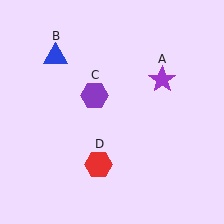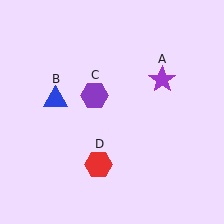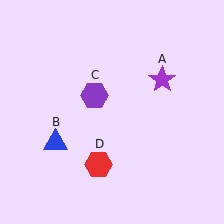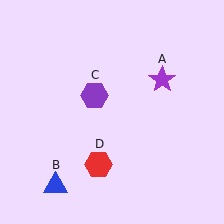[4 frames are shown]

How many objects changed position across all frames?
1 object changed position: blue triangle (object B).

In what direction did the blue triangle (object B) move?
The blue triangle (object B) moved down.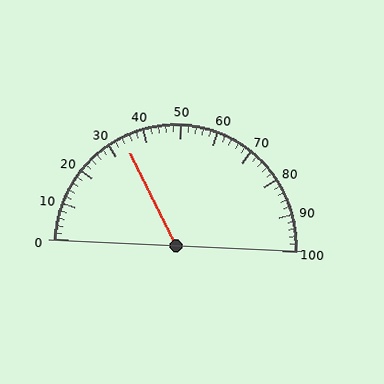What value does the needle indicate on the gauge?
The needle indicates approximately 34.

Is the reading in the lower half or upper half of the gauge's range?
The reading is in the lower half of the range (0 to 100).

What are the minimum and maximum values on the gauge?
The gauge ranges from 0 to 100.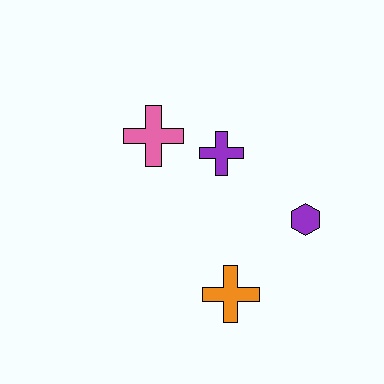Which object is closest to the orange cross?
The purple hexagon is closest to the orange cross.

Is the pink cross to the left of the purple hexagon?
Yes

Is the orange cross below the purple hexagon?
Yes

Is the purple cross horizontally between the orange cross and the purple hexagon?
No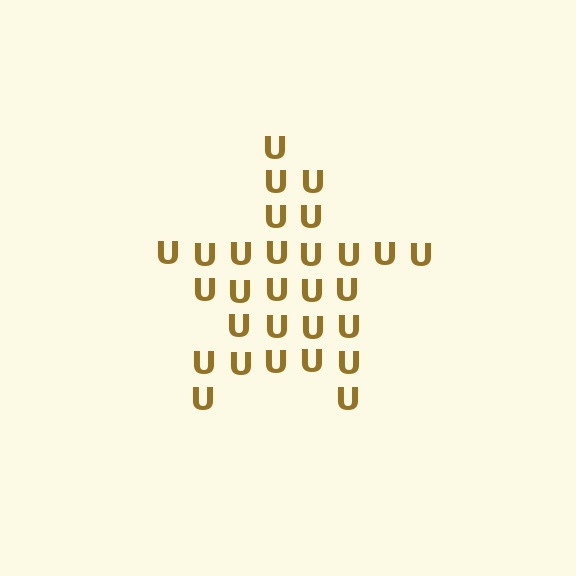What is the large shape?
The large shape is a star.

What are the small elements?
The small elements are letter U's.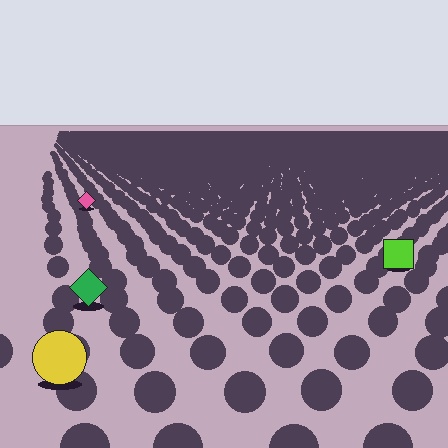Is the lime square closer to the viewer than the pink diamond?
Yes. The lime square is closer — you can tell from the texture gradient: the ground texture is coarser near it.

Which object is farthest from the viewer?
The pink diamond is farthest from the viewer. It appears smaller and the ground texture around it is denser.